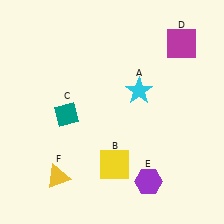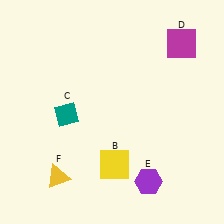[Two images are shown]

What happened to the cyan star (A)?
The cyan star (A) was removed in Image 2. It was in the top-right area of Image 1.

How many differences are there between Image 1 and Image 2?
There is 1 difference between the two images.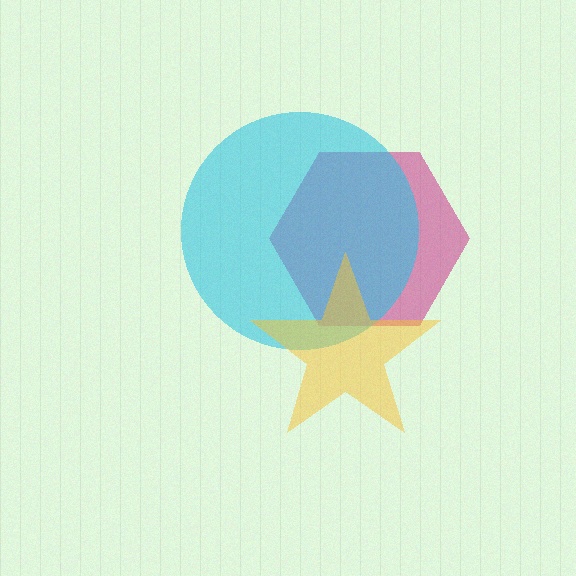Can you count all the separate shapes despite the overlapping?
Yes, there are 3 separate shapes.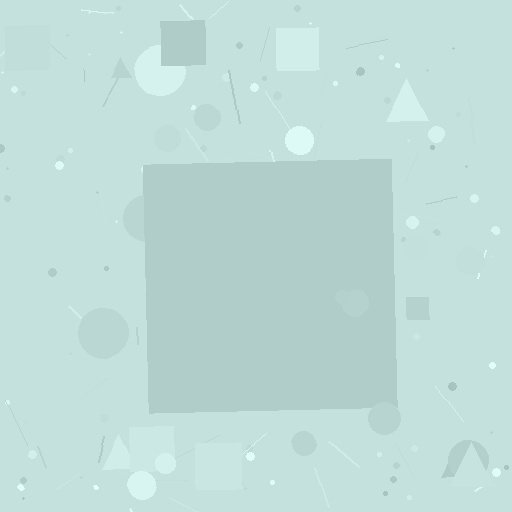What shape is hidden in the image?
A square is hidden in the image.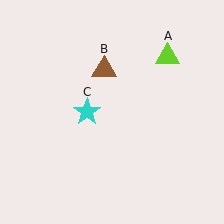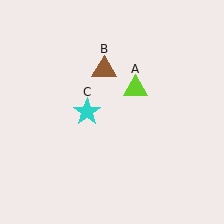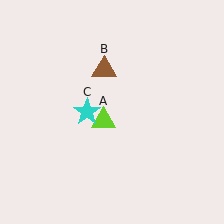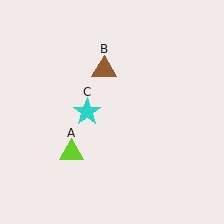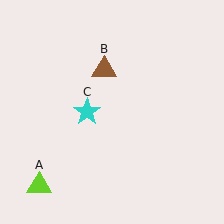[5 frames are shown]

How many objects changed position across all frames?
1 object changed position: lime triangle (object A).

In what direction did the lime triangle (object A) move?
The lime triangle (object A) moved down and to the left.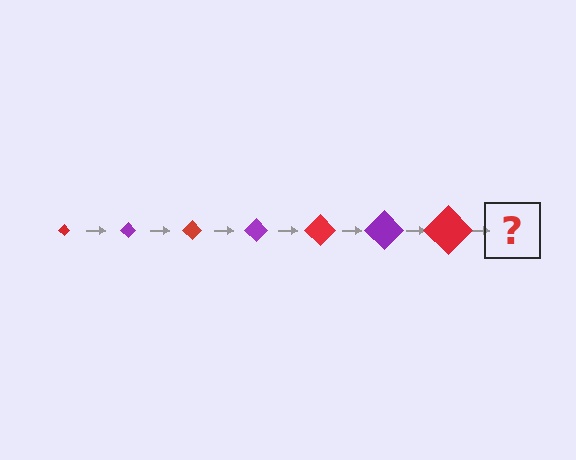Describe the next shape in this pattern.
It should be a purple diamond, larger than the previous one.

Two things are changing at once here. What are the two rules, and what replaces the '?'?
The two rules are that the diamond grows larger each step and the color cycles through red and purple. The '?' should be a purple diamond, larger than the previous one.